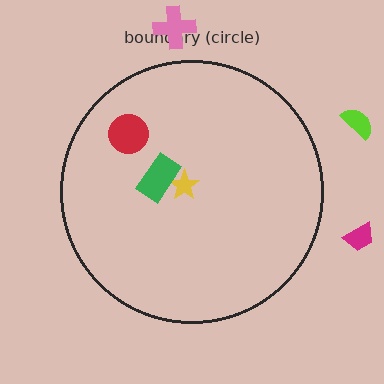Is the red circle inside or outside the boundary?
Inside.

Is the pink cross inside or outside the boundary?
Outside.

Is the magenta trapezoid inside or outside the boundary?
Outside.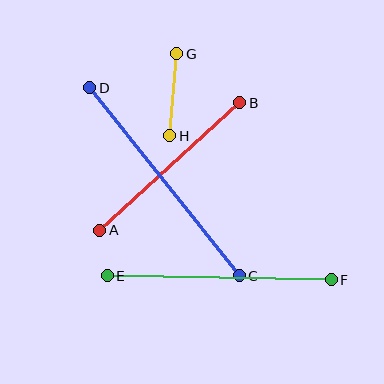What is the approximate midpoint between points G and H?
The midpoint is at approximately (173, 95) pixels.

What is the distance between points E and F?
The distance is approximately 224 pixels.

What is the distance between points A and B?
The distance is approximately 189 pixels.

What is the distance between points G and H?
The distance is approximately 82 pixels.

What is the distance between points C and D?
The distance is approximately 240 pixels.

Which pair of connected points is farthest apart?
Points C and D are farthest apart.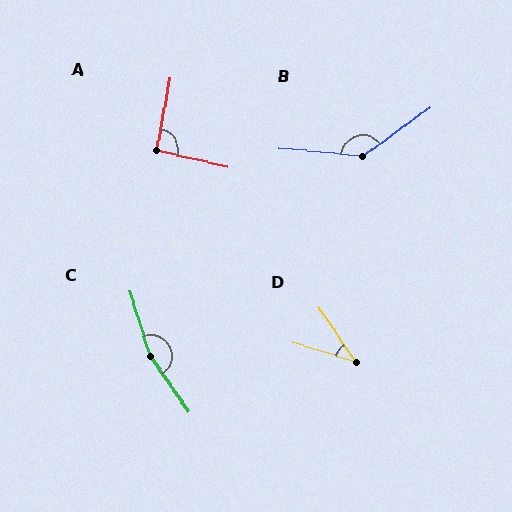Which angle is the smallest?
D, at approximately 39 degrees.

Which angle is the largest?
C, at approximately 163 degrees.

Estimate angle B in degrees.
Approximately 139 degrees.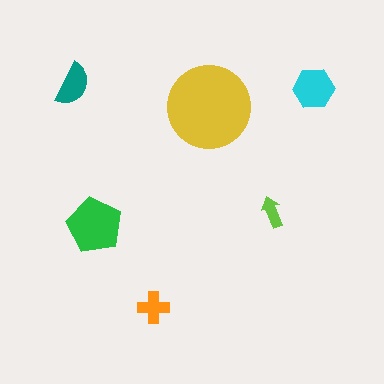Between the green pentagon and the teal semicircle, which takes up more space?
The green pentagon.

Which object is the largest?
The yellow circle.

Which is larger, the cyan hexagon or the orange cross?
The cyan hexagon.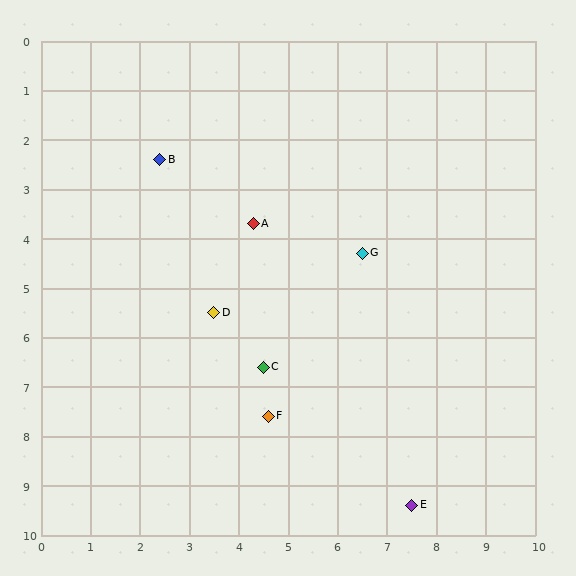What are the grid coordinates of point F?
Point F is at approximately (4.6, 7.6).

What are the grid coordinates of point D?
Point D is at approximately (3.5, 5.5).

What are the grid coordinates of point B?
Point B is at approximately (2.4, 2.4).